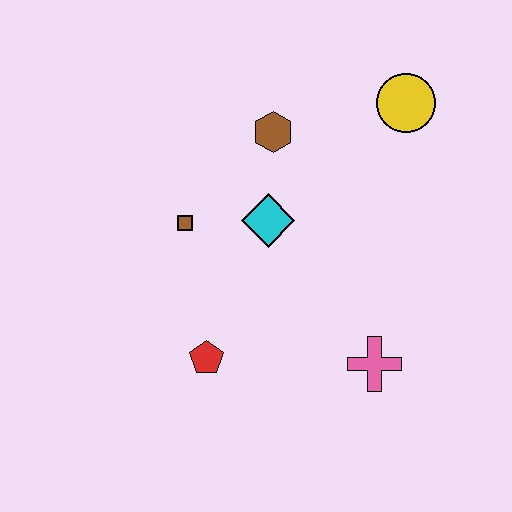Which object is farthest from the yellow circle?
The red pentagon is farthest from the yellow circle.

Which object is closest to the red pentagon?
The brown square is closest to the red pentagon.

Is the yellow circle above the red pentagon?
Yes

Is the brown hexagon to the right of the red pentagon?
Yes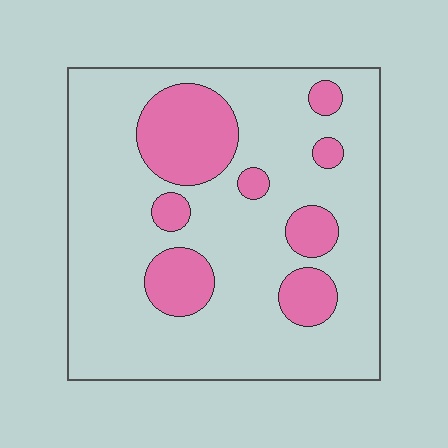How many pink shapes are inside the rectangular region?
8.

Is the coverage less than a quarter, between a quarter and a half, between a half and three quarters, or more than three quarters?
Less than a quarter.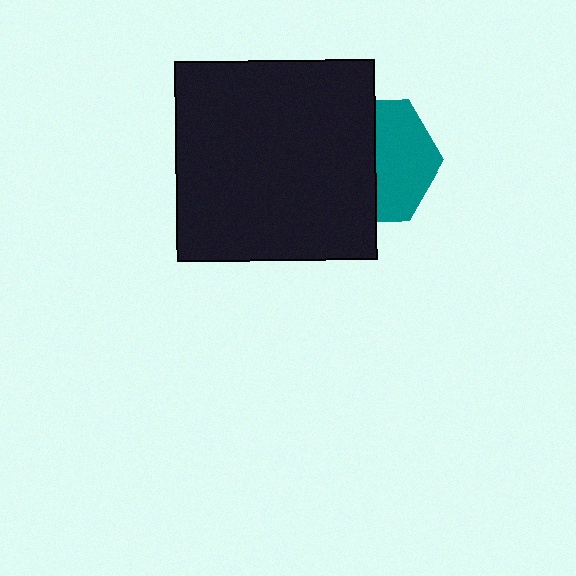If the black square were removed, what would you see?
You would see the complete teal hexagon.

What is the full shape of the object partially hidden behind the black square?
The partially hidden object is a teal hexagon.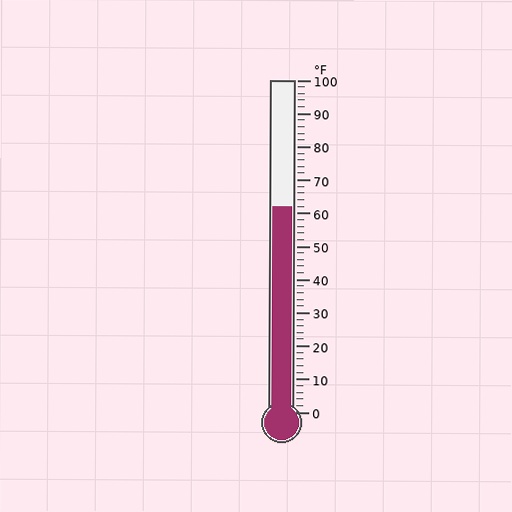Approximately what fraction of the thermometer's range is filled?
The thermometer is filled to approximately 60% of its range.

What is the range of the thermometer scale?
The thermometer scale ranges from 0°F to 100°F.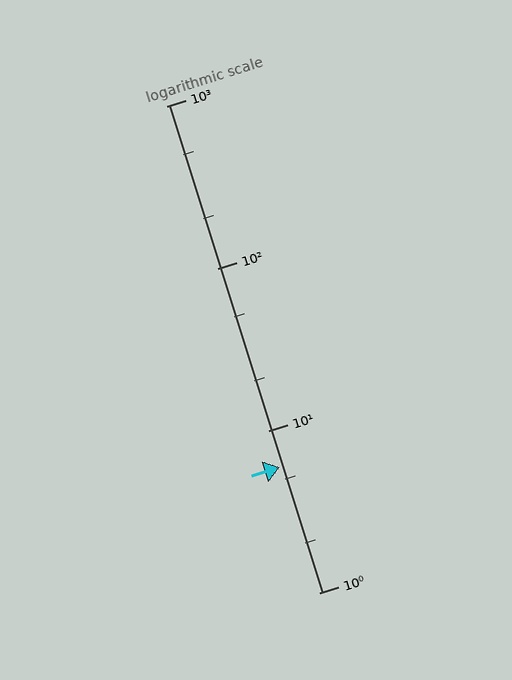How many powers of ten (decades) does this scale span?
The scale spans 3 decades, from 1 to 1000.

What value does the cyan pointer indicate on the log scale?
The pointer indicates approximately 5.9.